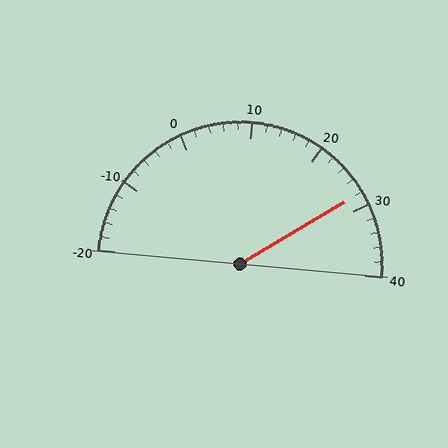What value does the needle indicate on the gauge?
The needle indicates approximately 28.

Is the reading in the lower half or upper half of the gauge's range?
The reading is in the upper half of the range (-20 to 40).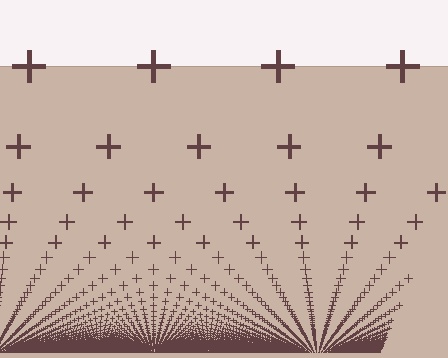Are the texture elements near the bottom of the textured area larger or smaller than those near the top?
Smaller. The gradient is inverted — elements near the bottom are smaller and denser.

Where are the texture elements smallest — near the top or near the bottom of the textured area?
Near the bottom.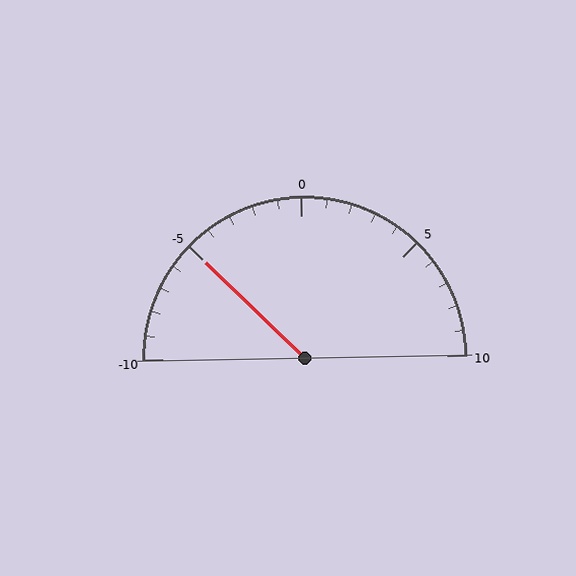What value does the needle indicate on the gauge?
The needle indicates approximately -5.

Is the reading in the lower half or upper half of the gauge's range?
The reading is in the lower half of the range (-10 to 10).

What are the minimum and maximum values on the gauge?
The gauge ranges from -10 to 10.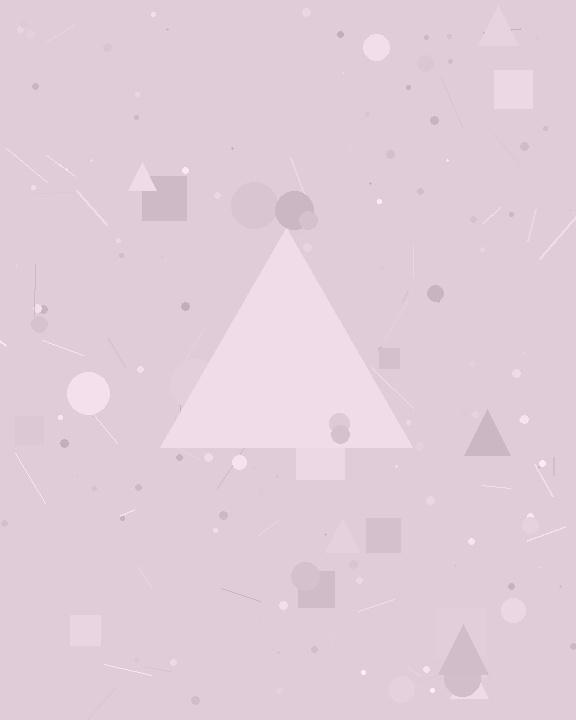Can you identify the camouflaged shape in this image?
The camouflaged shape is a triangle.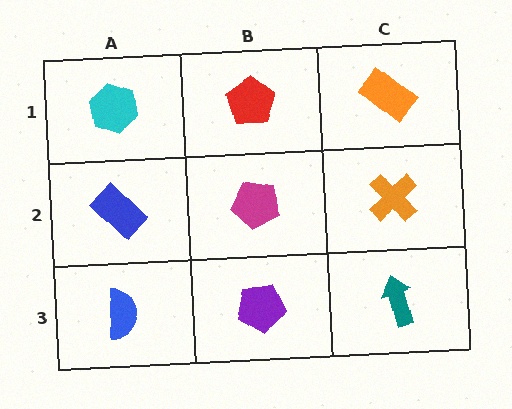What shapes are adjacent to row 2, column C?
An orange rectangle (row 1, column C), a teal arrow (row 3, column C), a magenta pentagon (row 2, column B).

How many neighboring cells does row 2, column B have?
4.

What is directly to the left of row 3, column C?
A purple pentagon.